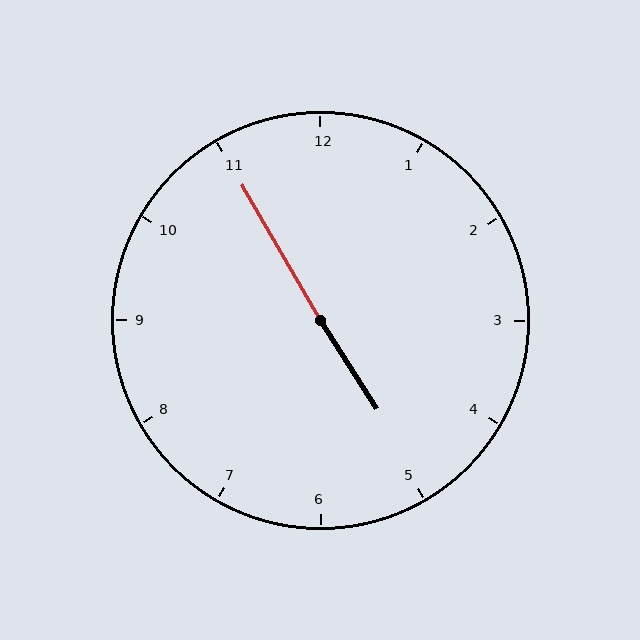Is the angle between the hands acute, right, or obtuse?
It is obtuse.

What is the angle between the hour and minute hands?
Approximately 178 degrees.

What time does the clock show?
4:55.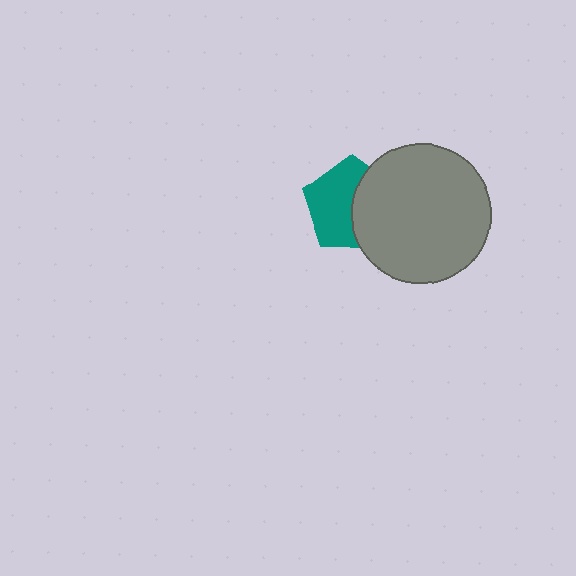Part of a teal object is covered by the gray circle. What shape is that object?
It is a pentagon.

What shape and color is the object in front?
The object in front is a gray circle.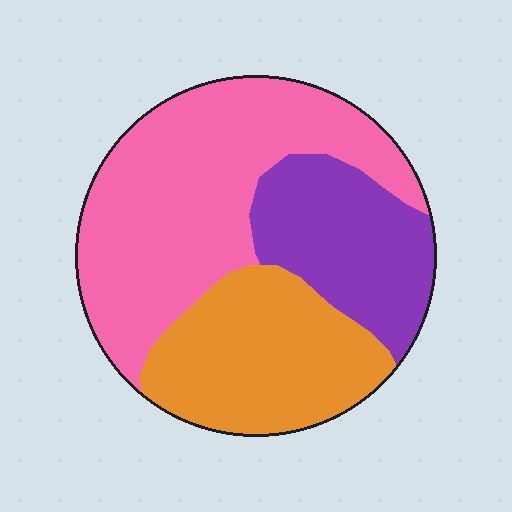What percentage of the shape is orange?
Orange covers around 30% of the shape.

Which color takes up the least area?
Purple, at roughly 25%.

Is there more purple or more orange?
Orange.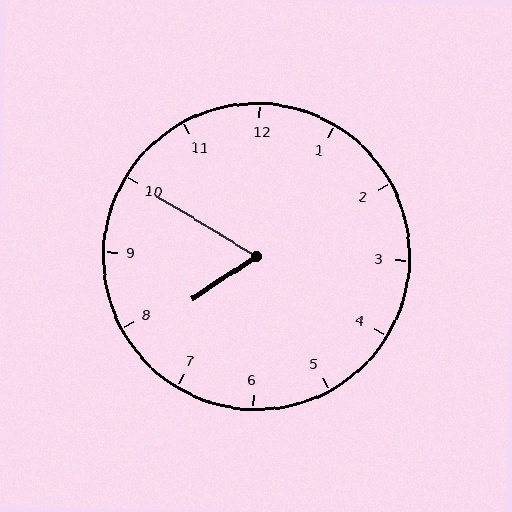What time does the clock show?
7:50.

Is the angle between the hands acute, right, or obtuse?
It is acute.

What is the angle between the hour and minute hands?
Approximately 65 degrees.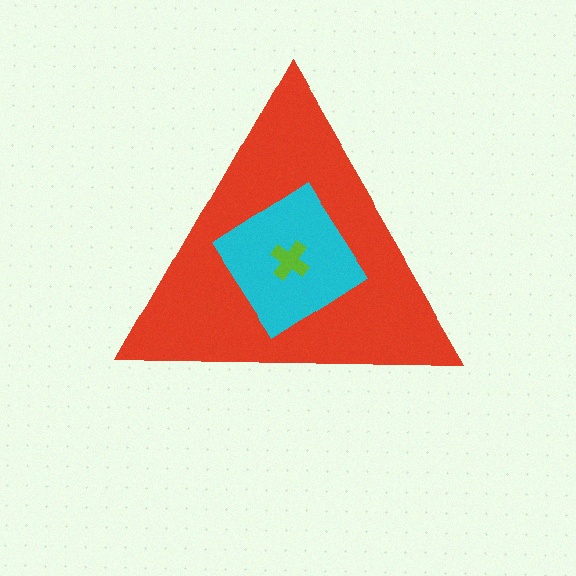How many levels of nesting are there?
3.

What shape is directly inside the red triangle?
The cyan diamond.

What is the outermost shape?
The red triangle.